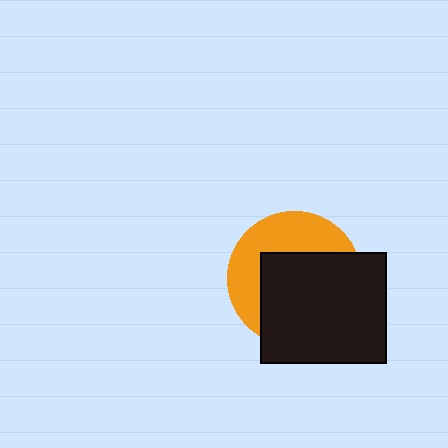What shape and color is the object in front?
The object in front is a black rectangle.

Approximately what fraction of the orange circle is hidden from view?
Roughly 60% of the orange circle is hidden behind the black rectangle.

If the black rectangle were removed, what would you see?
You would see the complete orange circle.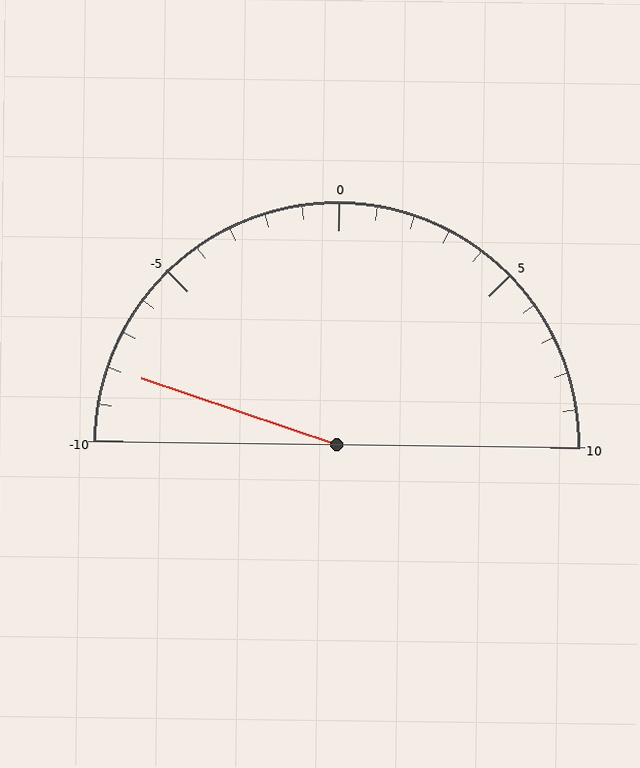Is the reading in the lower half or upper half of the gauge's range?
The reading is in the lower half of the range (-10 to 10).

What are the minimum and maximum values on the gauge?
The gauge ranges from -10 to 10.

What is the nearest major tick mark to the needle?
The nearest major tick mark is -10.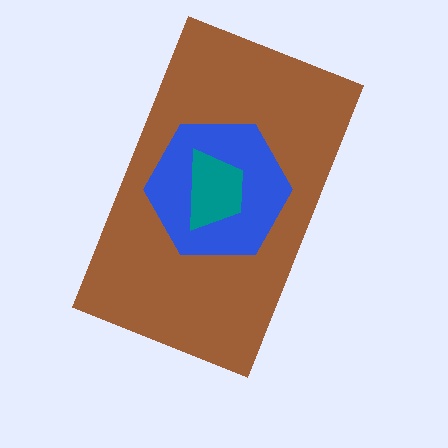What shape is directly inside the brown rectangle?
The blue hexagon.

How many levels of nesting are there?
3.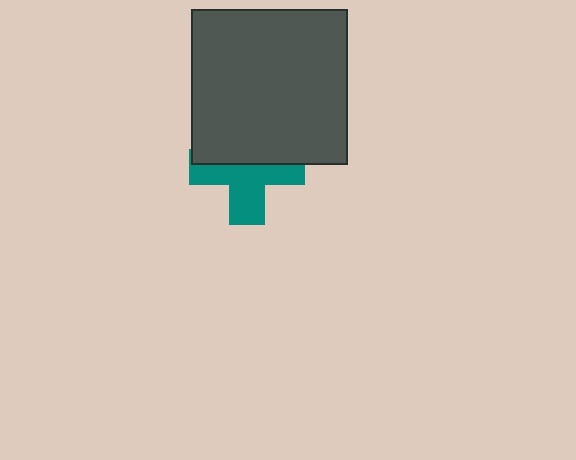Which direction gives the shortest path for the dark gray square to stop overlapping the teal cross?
Moving up gives the shortest separation.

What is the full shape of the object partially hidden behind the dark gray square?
The partially hidden object is a teal cross.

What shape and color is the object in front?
The object in front is a dark gray square.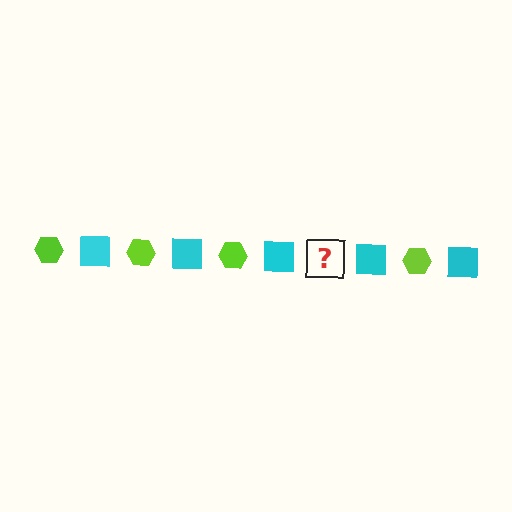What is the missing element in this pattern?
The missing element is a lime hexagon.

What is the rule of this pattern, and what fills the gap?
The rule is that the pattern alternates between lime hexagon and cyan square. The gap should be filled with a lime hexagon.